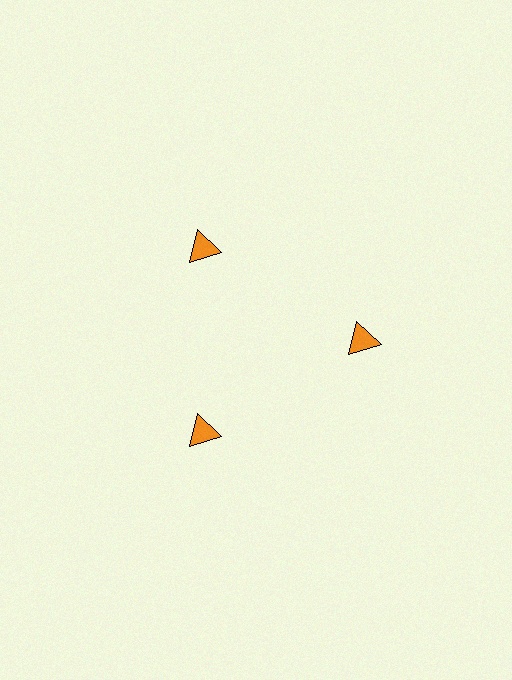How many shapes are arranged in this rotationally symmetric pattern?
There are 3 shapes, arranged in 3 groups of 1.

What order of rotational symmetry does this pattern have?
This pattern has 3-fold rotational symmetry.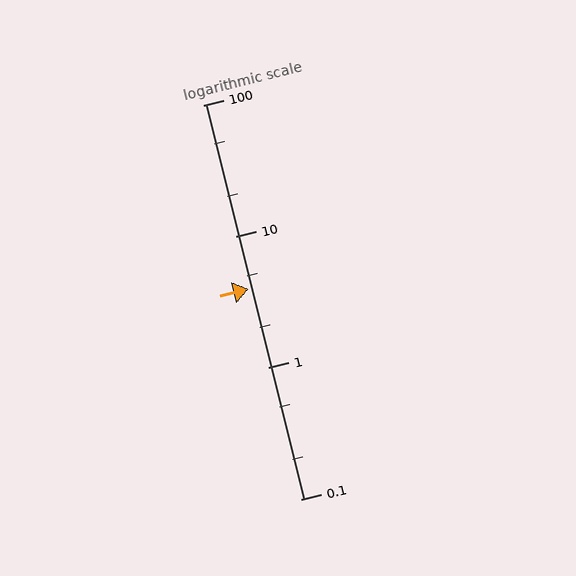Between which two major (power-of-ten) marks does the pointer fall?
The pointer is between 1 and 10.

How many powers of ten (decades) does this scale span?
The scale spans 3 decades, from 0.1 to 100.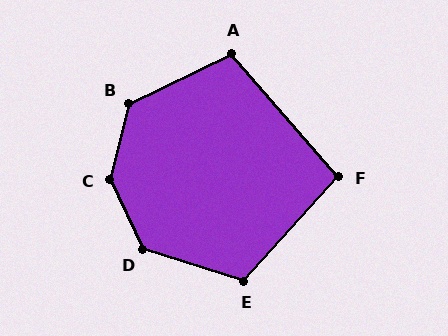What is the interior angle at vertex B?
Approximately 130 degrees (obtuse).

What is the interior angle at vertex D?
Approximately 133 degrees (obtuse).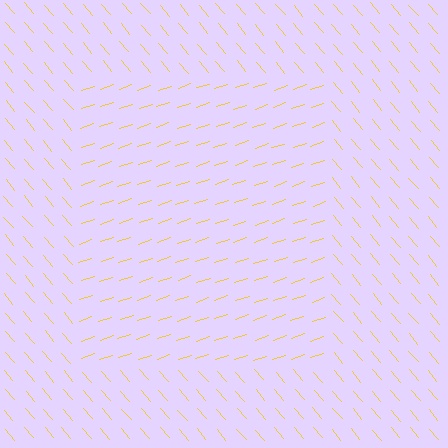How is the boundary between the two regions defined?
The boundary is defined purely by a change in line orientation (approximately 69 degrees difference). All lines are the same color and thickness.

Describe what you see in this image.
The image is filled with small yellow line segments. A rectangle region in the image has lines oriented differently from the surrounding lines, creating a visible texture boundary.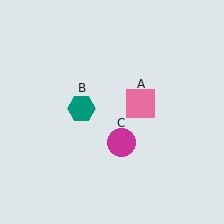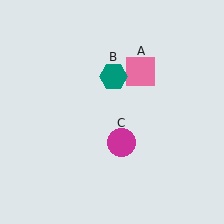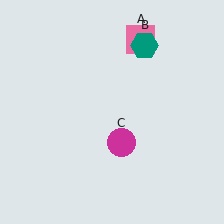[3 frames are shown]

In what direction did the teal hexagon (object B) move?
The teal hexagon (object B) moved up and to the right.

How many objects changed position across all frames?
2 objects changed position: pink square (object A), teal hexagon (object B).